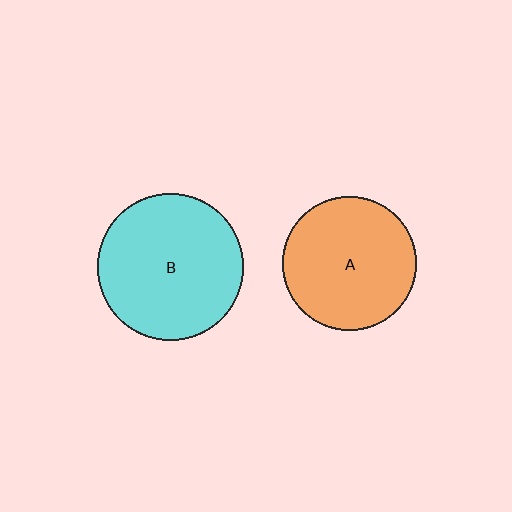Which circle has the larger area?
Circle B (cyan).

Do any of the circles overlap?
No, none of the circles overlap.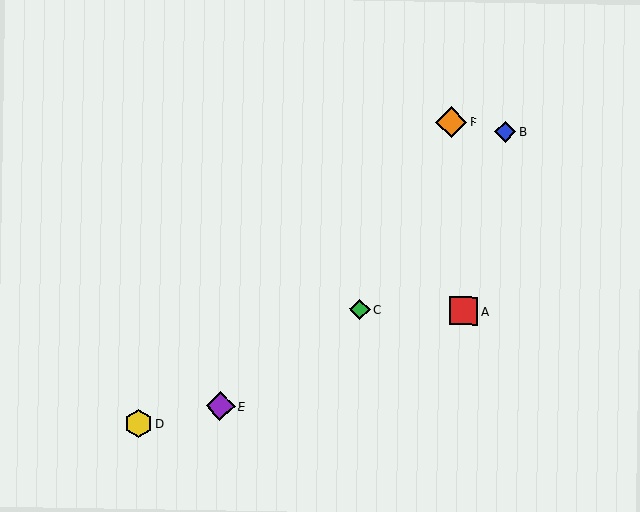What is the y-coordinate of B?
Object B is at y≈132.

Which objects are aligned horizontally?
Objects A, C are aligned horizontally.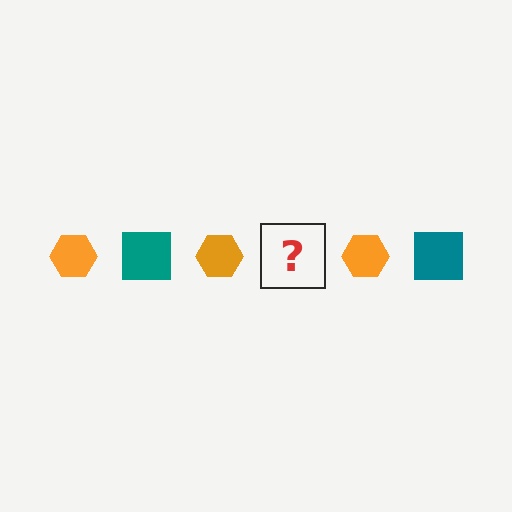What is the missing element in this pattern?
The missing element is a teal square.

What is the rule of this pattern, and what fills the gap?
The rule is that the pattern alternates between orange hexagon and teal square. The gap should be filled with a teal square.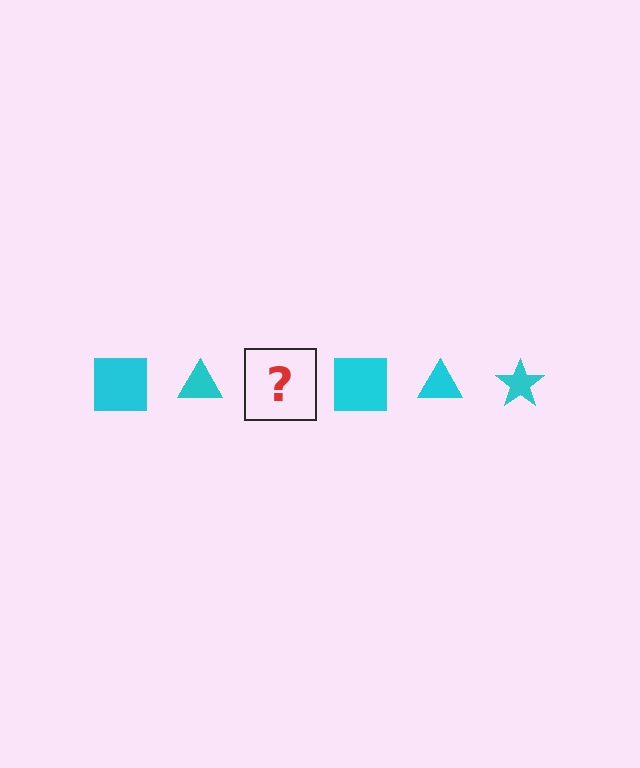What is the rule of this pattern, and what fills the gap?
The rule is that the pattern cycles through square, triangle, star shapes in cyan. The gap should be filled with a cyan star.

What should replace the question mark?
The question mark should be replaced with a cyan star.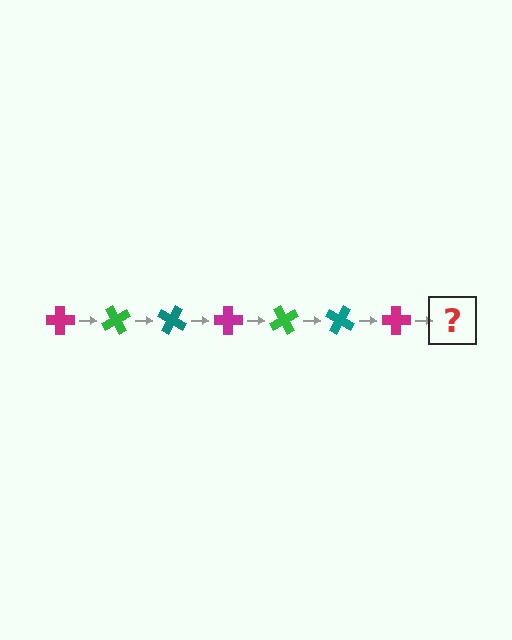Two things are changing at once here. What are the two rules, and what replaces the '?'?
The two rules are that it rotates 60 degrees each step and the color cycles through magenta, green, and teal. The '?' should be a green cross, rotated 420 degrees from the start.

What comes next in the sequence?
The next element should be a green cross, rotated 420 degrees from the start.